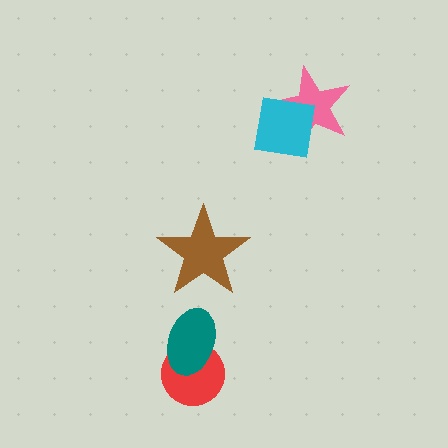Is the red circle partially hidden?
Yes, it is partially covered by another shape.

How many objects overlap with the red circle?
1 object overlaps with the red circle.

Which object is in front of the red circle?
The teal ellipse is in front of the red circle.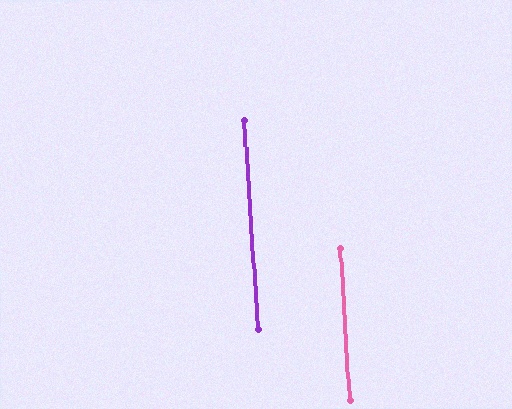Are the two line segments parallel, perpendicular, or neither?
Parallel — their directions differ by only 0.5°.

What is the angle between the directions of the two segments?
Approximately 0 degrees.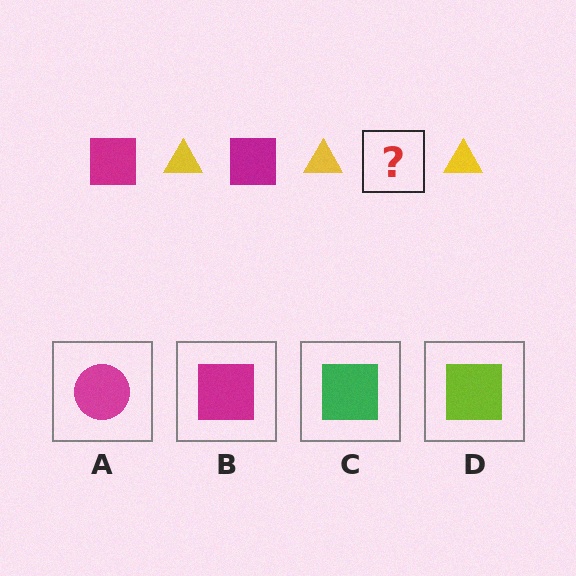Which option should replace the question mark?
Option B.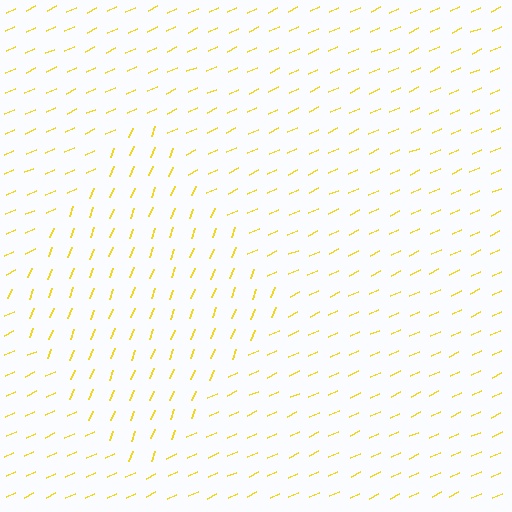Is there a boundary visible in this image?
Yes, there is a texture boundary formed by a change in line orientation.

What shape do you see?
I see a diamond.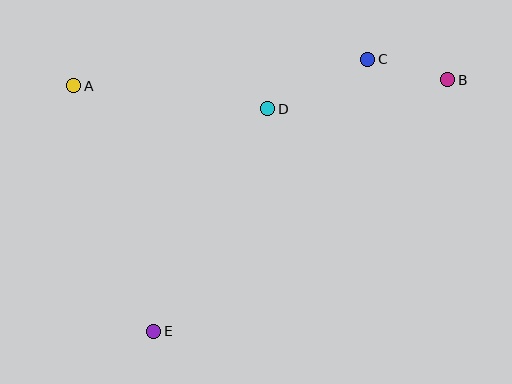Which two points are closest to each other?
Points B and C are closest to each other.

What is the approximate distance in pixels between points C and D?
The distance between C and D is approximately 112 pixels.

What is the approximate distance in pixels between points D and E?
The distance between D and E is approximately 250 pixels.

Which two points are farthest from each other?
Points B and E are farthest from each other.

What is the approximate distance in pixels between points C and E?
The distance between C and E is approximately 346 pixels.